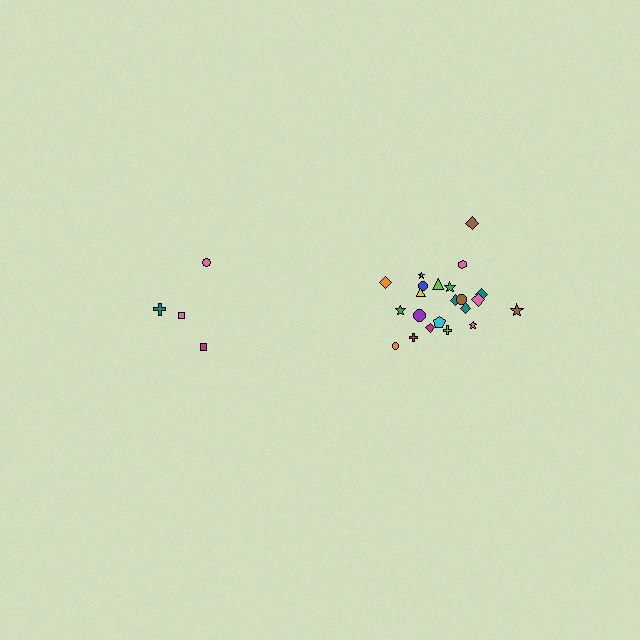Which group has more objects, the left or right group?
The right group.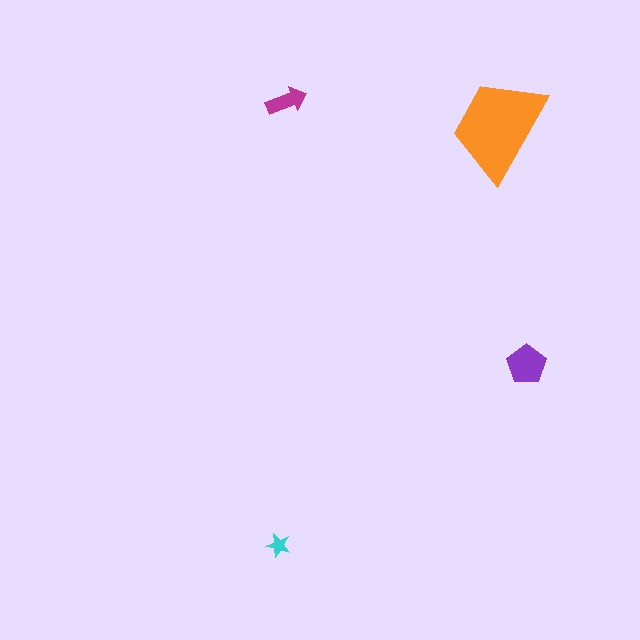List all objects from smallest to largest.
The cyan star, the magenta arrow, the purple pentagon, the orange trapezoid.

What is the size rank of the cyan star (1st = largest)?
4th.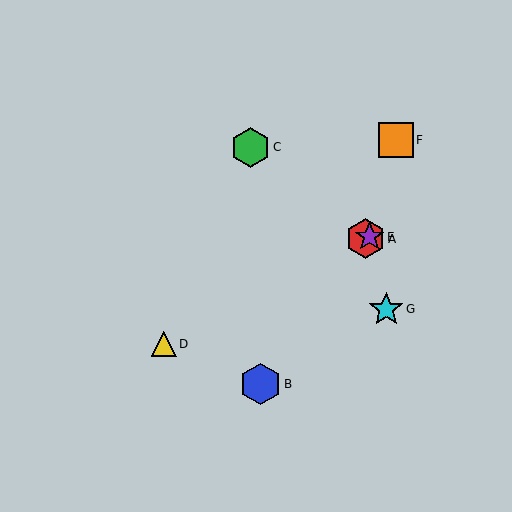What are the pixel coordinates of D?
Object D is at (164, 344).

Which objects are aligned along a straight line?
Objects A, D, E are aligned along a straight line.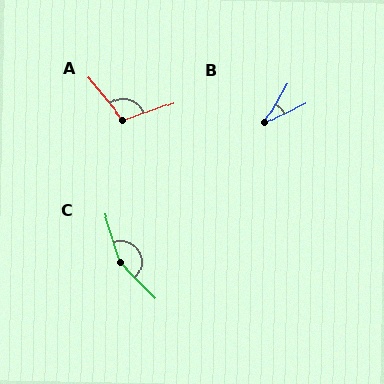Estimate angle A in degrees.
Approximately 110 degrees.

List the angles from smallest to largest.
B (33°), A (110°), C (153°).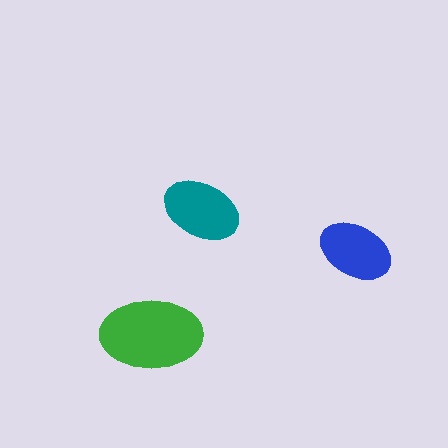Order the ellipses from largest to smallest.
the green one, the teal one, the blue one.